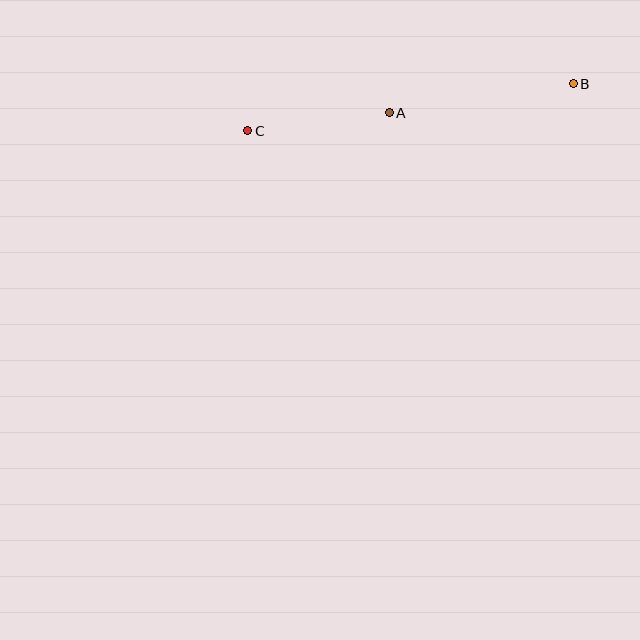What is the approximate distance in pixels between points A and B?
The distance between A and B is approximately 186 pixels.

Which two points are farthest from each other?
Points B and C are farthest from each other.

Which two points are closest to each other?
Points A and C are closest to each other.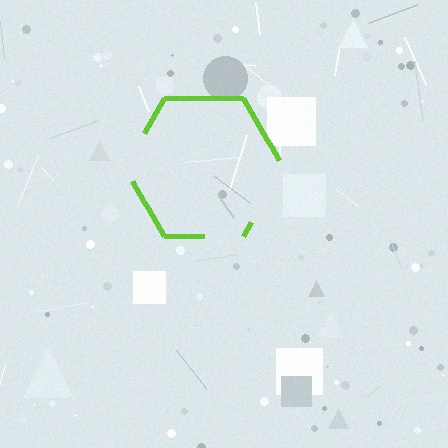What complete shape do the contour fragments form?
The contour fragments form a hexagon.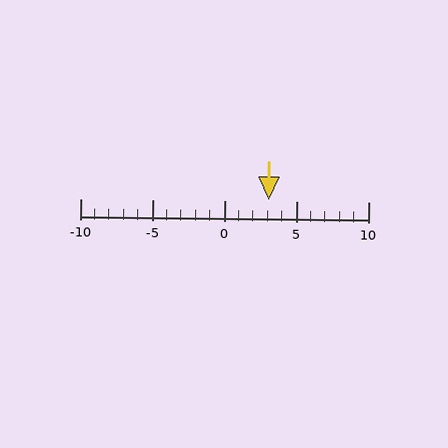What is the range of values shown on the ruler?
The ruler shows values from -10 to 10.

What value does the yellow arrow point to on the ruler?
The yellow arrow points to approximately 3.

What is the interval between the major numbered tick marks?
The major tick marks are spaced 5 units apart.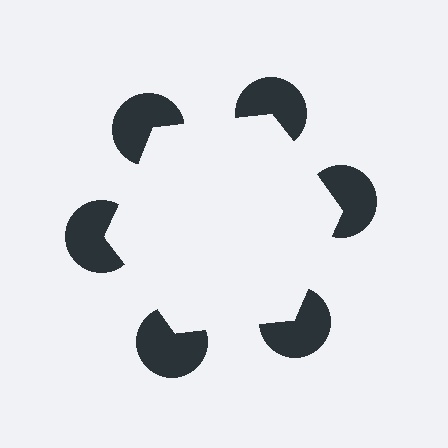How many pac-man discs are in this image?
There are 6 — one at each vertex of the illusory hexagon.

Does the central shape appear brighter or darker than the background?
It typically appears slightly brighter than the background, even though no actual brightness change is drawn.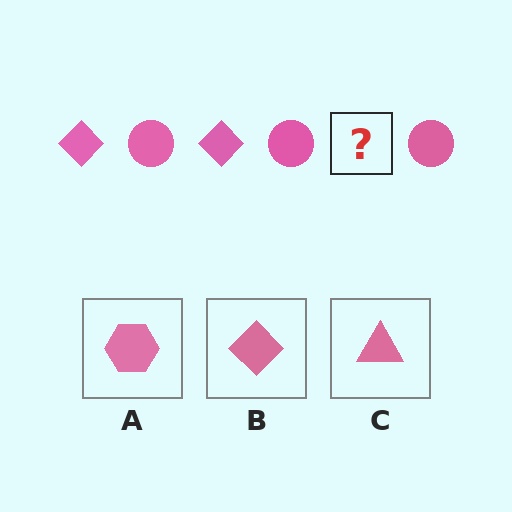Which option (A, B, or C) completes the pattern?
B.